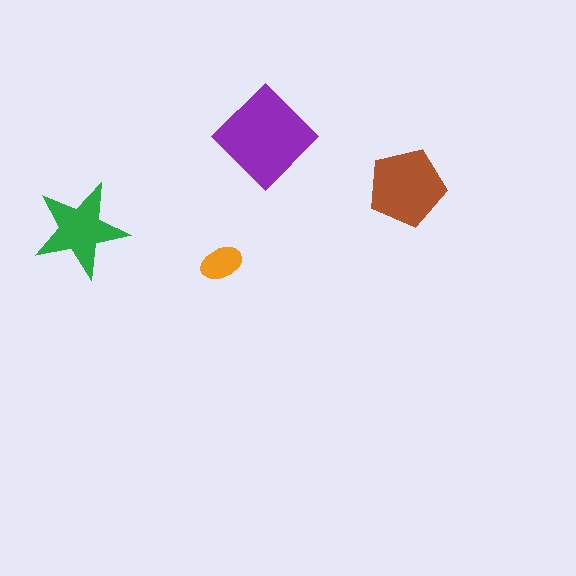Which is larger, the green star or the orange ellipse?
The green star.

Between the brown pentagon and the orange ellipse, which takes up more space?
The brown pentagon.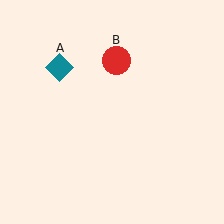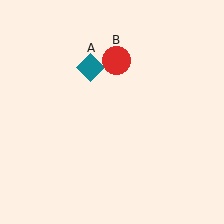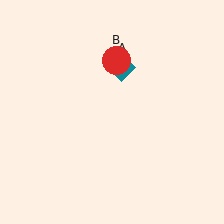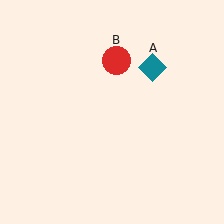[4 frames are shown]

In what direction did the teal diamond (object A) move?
The teal diamond (object A) moved right.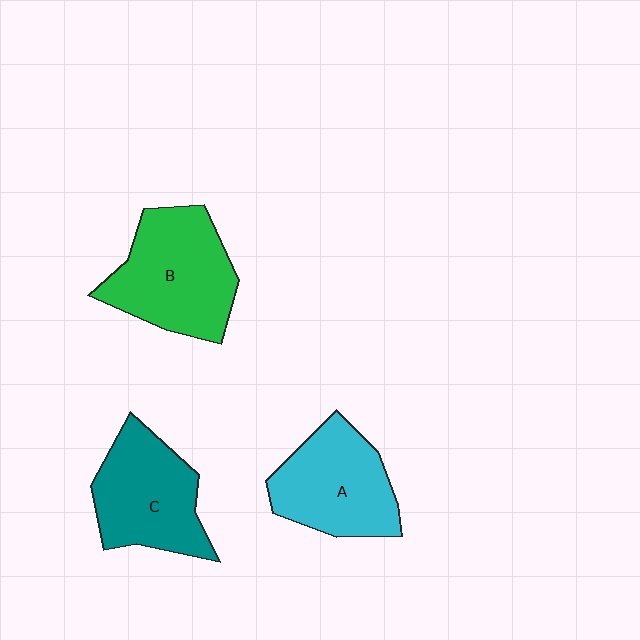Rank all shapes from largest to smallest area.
From largest to smallest: B (green), C (teal), A (cyan).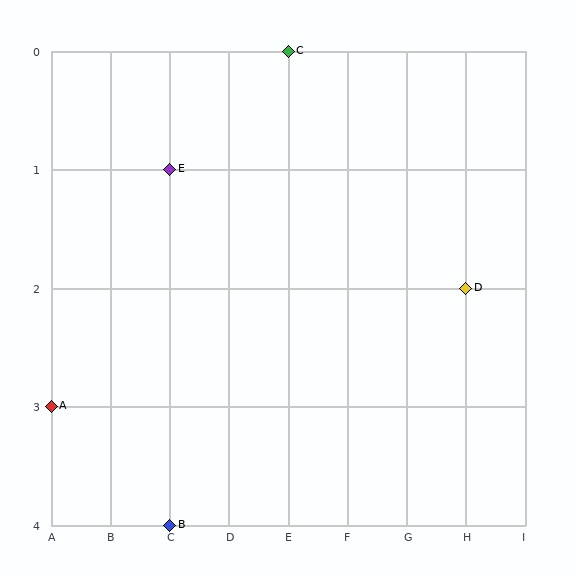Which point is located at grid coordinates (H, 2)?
Point D is at (H, 2).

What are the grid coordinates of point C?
Point C is at grid coordinates (E, 0).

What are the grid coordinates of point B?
Point B is at grid coordinates (C, 4).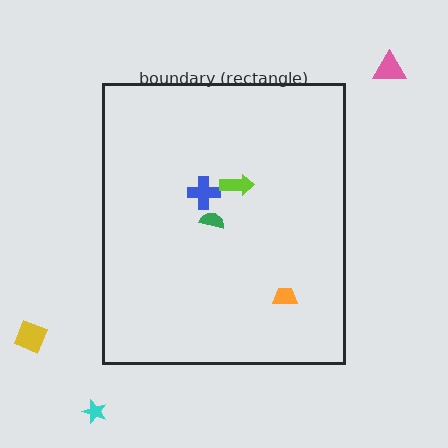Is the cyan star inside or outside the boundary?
Outside.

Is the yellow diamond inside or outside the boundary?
Outside.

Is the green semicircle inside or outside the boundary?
Inside.